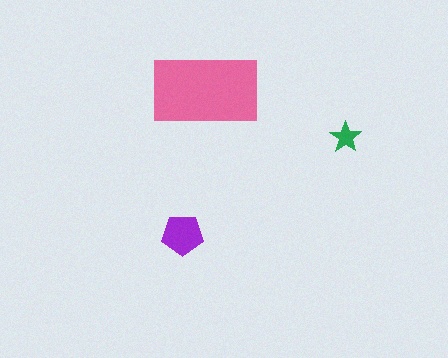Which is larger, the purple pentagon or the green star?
The purple pentagon.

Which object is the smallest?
The green star.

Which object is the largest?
The pink rectangle.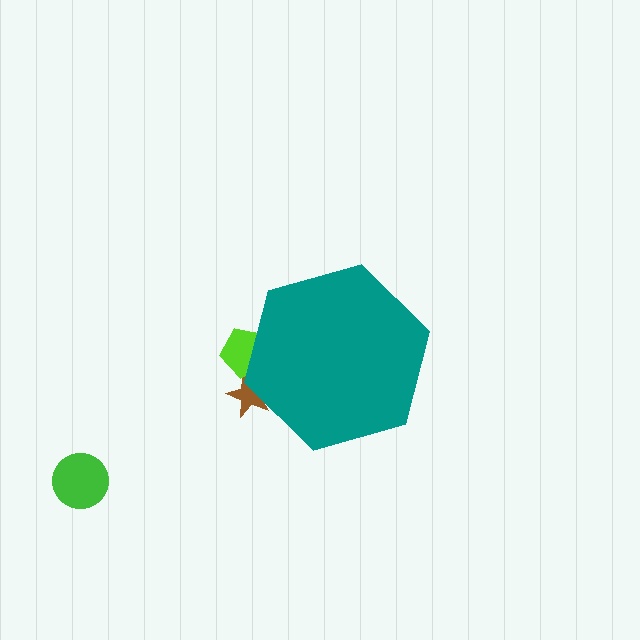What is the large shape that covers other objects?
A teal hexagon.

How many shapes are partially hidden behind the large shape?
2 shapes are partially hidden.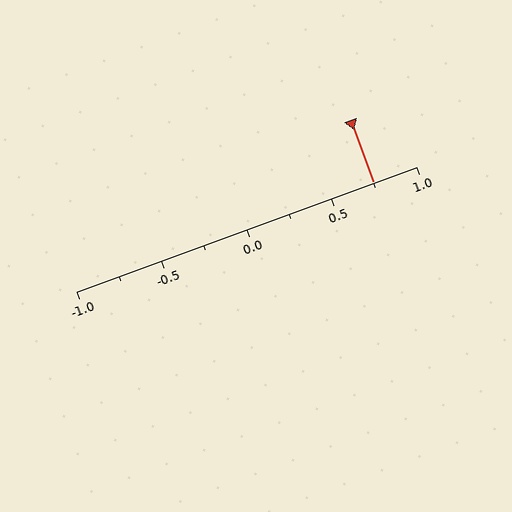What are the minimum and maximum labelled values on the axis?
The axis runs from -1.0 to 1.0.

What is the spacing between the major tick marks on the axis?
The major ticks are spaced 0.5 apart.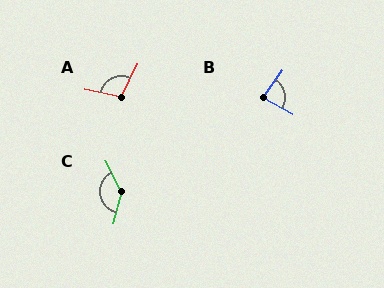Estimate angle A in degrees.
Approximately 104 degrees.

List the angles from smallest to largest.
B (83°), A (104°), C (139°).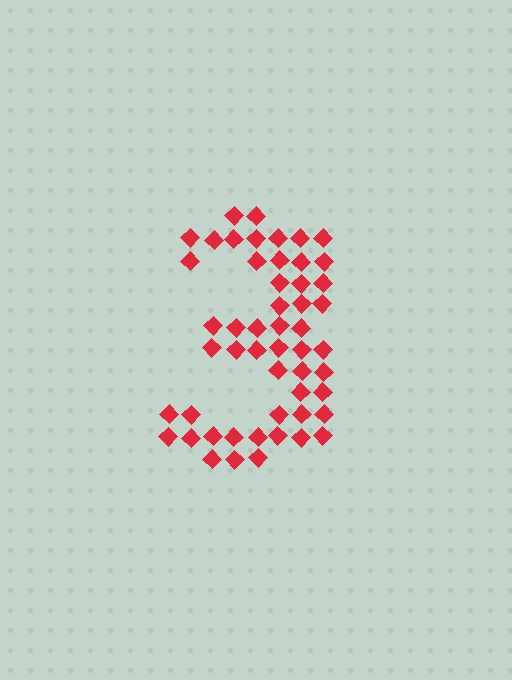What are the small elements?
The small elements are diamonds.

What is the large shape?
The large shape is the digit 3.